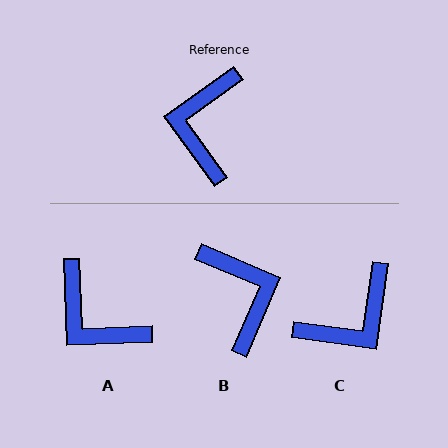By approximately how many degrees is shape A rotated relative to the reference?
Approximately 56 degrees counter-clockwise.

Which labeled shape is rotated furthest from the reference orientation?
B, about 149 degrees away.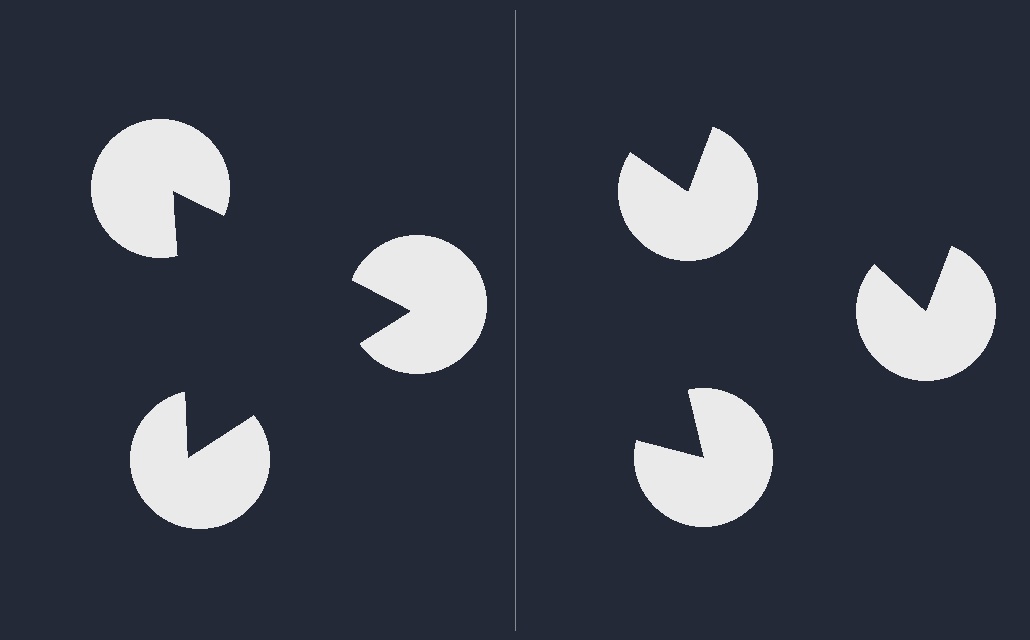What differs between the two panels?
The pac-man discs are positioned identically on both sides; only the wedge orientations differ. On the left they align to a triangle; on the right they are misaligned.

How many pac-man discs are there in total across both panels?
6 — 3 on each side.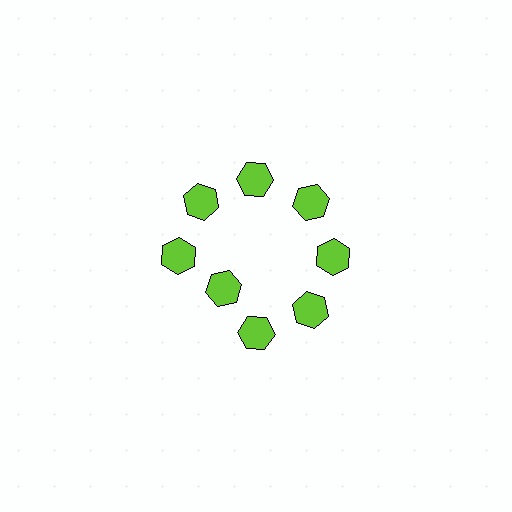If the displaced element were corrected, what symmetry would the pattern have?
It would have 8-fold rotational symmetry — the pattern would map onto itself every 45 degrees.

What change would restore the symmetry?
The symmetry would be restored by moving it outward, back onto the ring so that all 8 hexagons sit at equal angles and equal distance from the center.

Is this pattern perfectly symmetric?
No. The 8 lime hexagons are arranged in a ring, but one element near the 8 o'clock position is pulled inward toward the center, breaking the 8-fold rotational symmetry.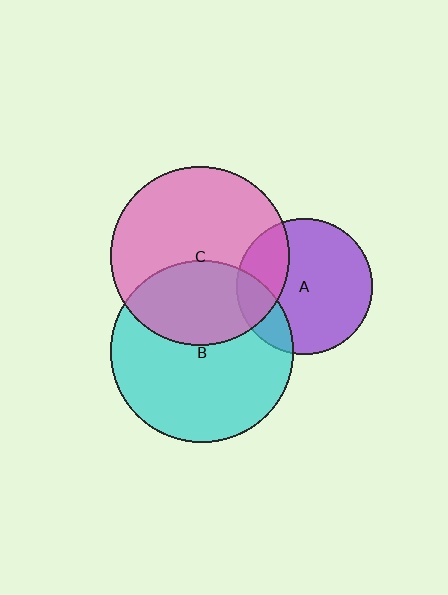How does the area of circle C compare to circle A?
Approximately 1.7 times.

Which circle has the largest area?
Circle B (cyan).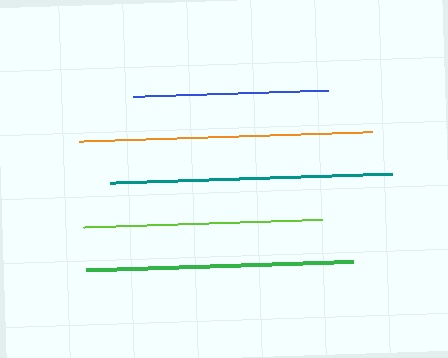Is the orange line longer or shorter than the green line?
The orange line is longer than the green line.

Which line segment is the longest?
The orange line is the longest at approximately 292 pixels.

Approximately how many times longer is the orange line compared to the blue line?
The orange line is approximately 1.5 times the length of the blue line.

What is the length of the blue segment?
The blue segment is approximately 195 pixels long.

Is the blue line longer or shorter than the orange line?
The orange line is longer than the blue line.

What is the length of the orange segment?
The orange segment is approximately 292 pixels long.